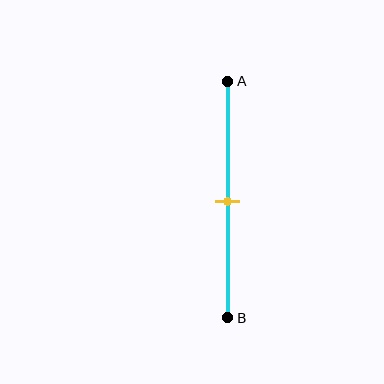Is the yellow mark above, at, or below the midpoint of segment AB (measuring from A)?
The yellow mark is approximately at the midpoint of segment AB.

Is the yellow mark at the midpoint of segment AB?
Yes, the mark is approximately at the midpoint.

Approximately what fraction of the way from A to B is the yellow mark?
The yellow mark is approximately 50% of the way from A to B.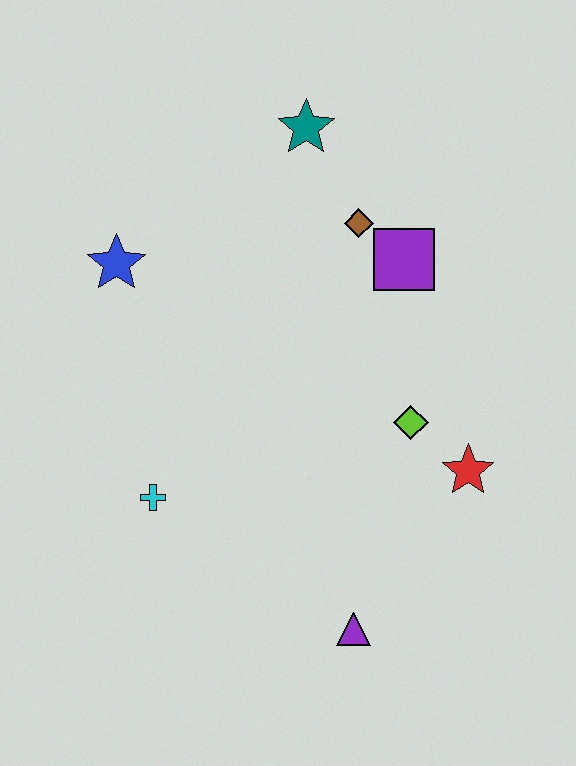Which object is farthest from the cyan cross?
The teal star is farthest from the cyan cross.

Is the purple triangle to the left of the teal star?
No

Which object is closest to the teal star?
The brown diamond is closest to the teal star.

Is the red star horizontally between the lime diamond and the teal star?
No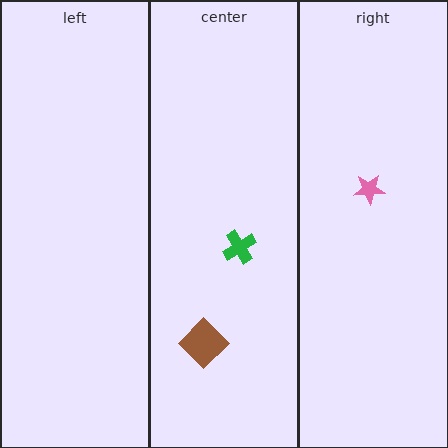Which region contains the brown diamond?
The center region.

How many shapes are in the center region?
2.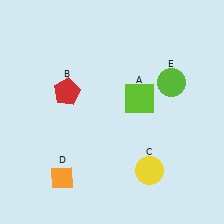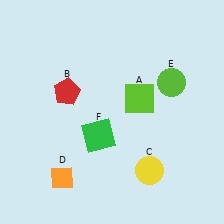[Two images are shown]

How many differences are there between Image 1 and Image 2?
There is 1 difference between the two images.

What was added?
A green square (F) was added in Image 2.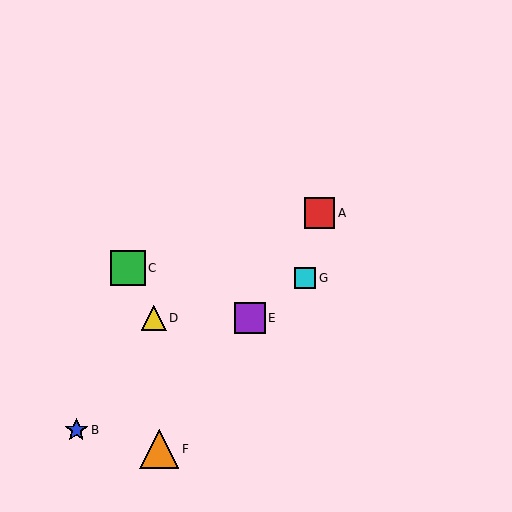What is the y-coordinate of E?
Object E is at y≈318.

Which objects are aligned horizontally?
Objects D, E are aligned horizontally.